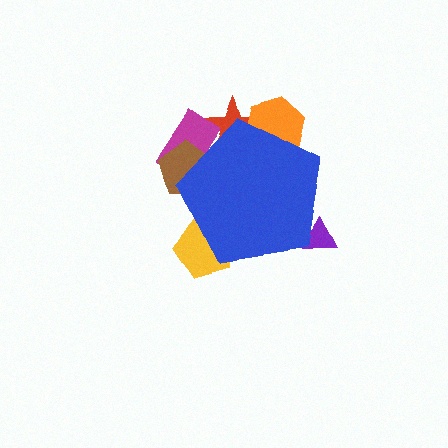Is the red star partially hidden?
Yes, the red star is partially hidden behind the blue pentagon.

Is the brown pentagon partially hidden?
Yes, the brown pentagon is partially hidden behind the blue pentagon.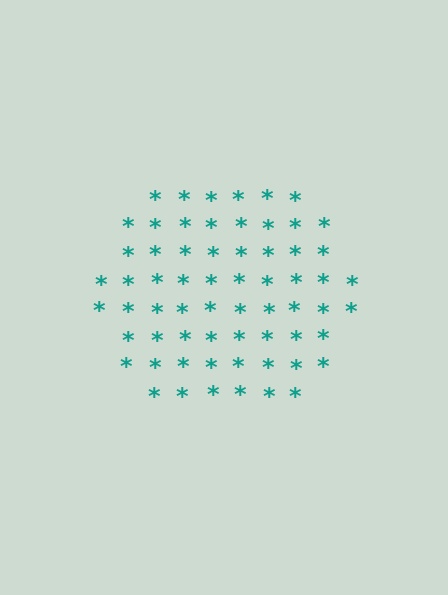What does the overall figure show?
The overall figure shows a hexagon.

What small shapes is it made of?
It is made of small asterisks.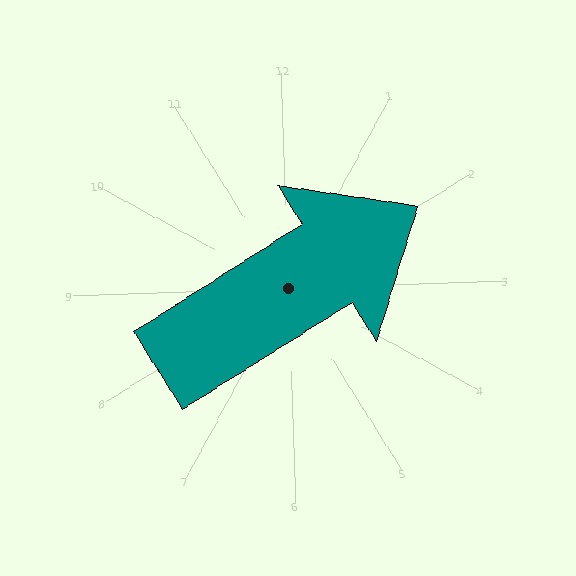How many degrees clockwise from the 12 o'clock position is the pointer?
Approximately 60 degrees.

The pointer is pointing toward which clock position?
Roughly 2 o'clock.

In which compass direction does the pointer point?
Northeast.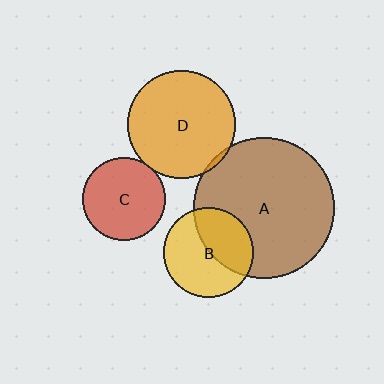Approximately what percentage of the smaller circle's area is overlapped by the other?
Approximately 5%.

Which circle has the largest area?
Circle A (brown).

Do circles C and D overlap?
Yes.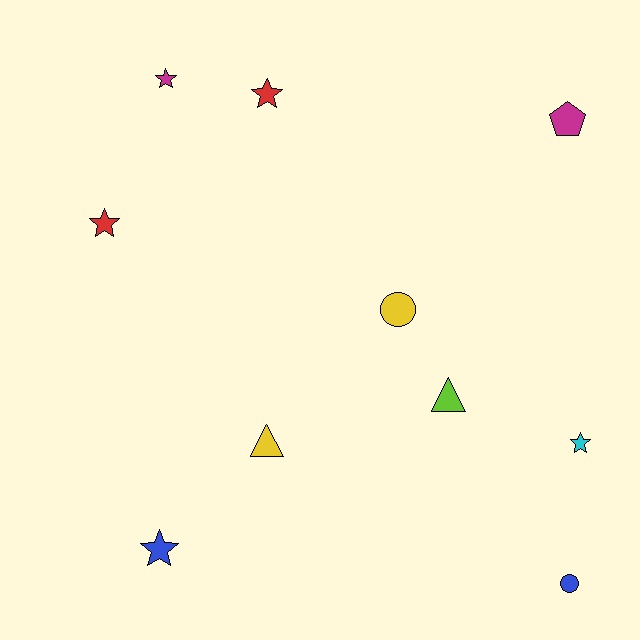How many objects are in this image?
There are 10 objects.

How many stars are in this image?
There are 5 stars.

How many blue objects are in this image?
There are 2 blue objects.